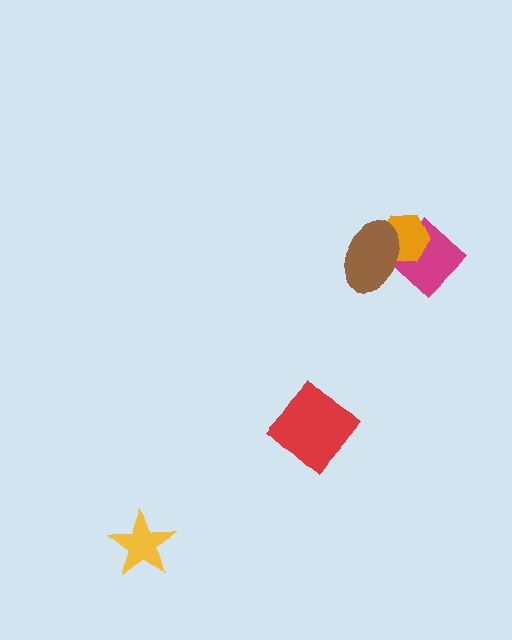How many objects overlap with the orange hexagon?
2 objects overlap with the orange hexagon.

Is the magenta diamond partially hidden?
Yes, it is partially covered by another shape.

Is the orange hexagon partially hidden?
Yes, it is partially covered by another shape.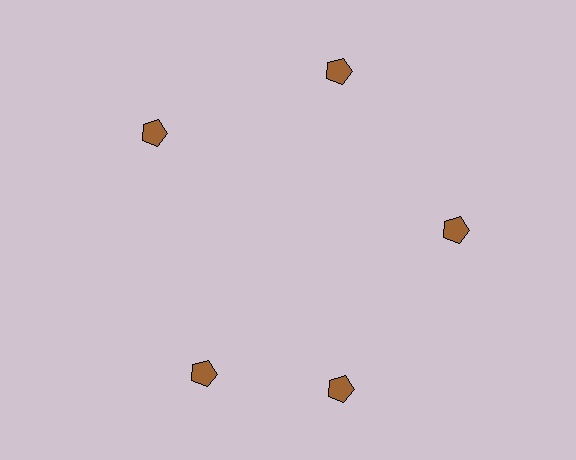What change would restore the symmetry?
The symmetry would be restored by rotating it back into even spacing with its neighbors so that all 5 pentagons sit at equal angles and equal distance from the center.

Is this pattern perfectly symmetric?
No. The 5 brown pentagons are arranged in a ring, but one element near the 8 o'clock position is rotated out of alignment along the ring, breaking the 5-fold rotational symmetry.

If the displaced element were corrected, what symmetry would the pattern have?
It would have 5-fold rotational symmetry — the pattern would map onto itself every 72 degrees.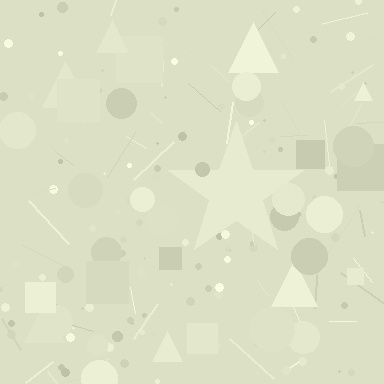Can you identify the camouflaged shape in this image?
The camouflaged shape is a star.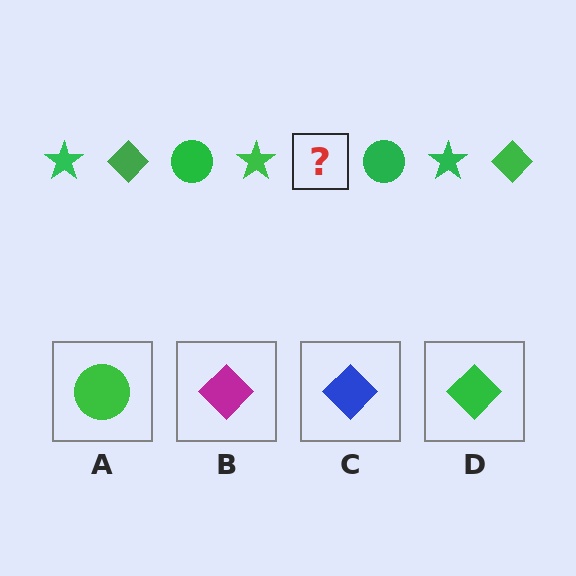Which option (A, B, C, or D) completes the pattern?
D.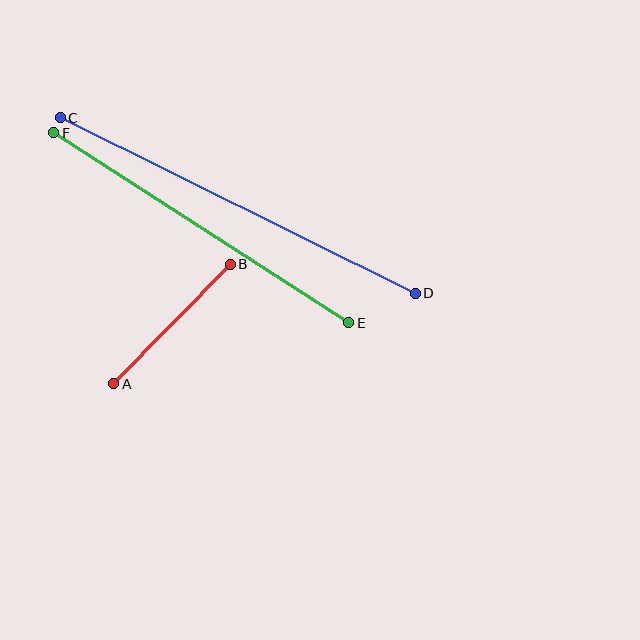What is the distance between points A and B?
The distance is approximately 167 pixels.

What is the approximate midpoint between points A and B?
The midpoint is at approximately (172, 324) pixels.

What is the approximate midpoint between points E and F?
The midpoint is at approximately (201, 228) pixels.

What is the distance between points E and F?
The distance is approximately 351 pixels.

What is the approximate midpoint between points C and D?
The midpoint is at approximately (238, 205) pixels.